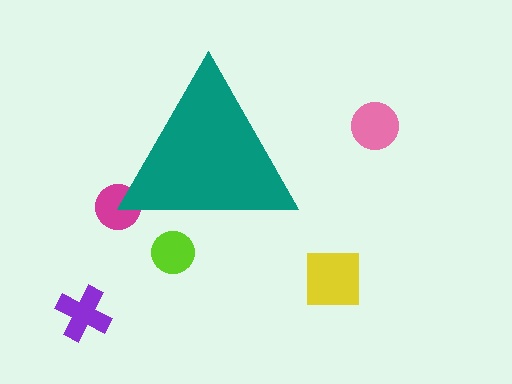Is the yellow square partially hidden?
No, the yellow square is fully visible.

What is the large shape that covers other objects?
A teal triangle.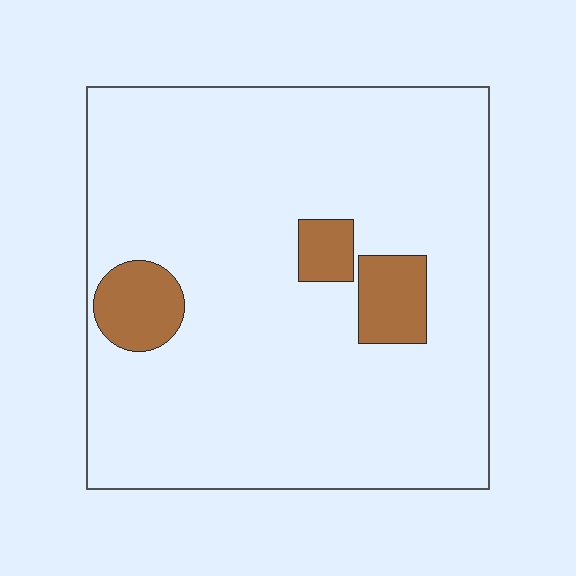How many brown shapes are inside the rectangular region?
3.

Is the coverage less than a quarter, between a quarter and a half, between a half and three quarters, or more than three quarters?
Less than a quarter.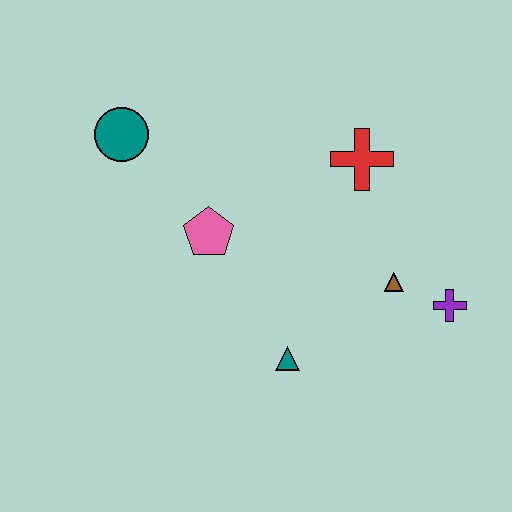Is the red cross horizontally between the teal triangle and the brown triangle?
Yes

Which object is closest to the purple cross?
The brown triangle is closest to the purple cross.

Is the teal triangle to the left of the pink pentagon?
No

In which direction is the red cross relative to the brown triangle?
The red cross is above the brown triangle.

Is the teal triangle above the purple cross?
No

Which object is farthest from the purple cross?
The teal circle is farthest from the purple cross.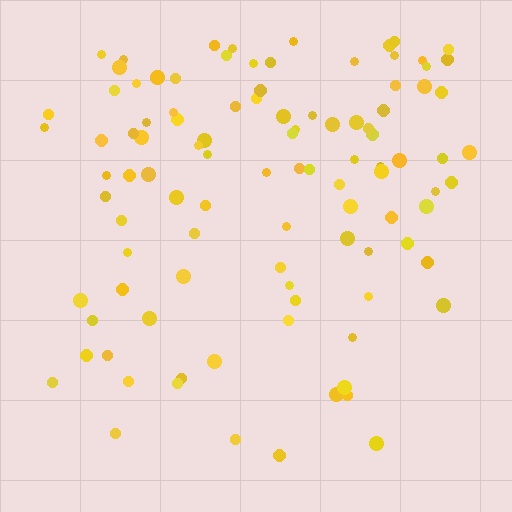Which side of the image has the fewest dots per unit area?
The bottom.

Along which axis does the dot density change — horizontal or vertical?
Vertical.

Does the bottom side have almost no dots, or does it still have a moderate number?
Still a moderate number, just noticeably fewer than the top.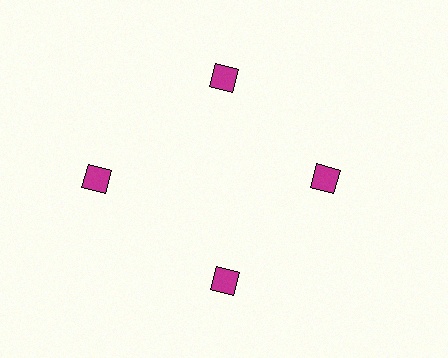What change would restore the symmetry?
The symmetry would be restored by moving it inward, back onto the ring so that all 4 squares sit at equal angles and equal distance from the center.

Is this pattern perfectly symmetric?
No. The 4 magenta squares are arranged in a ring, but one element near the 9 o'clock position is pushed outward from the center, breaking the 4-fold rotational symmetry.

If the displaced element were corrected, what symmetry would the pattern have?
It would have 4-fold rotational symmetry — the pattern would map onto itself every 90 degrees.